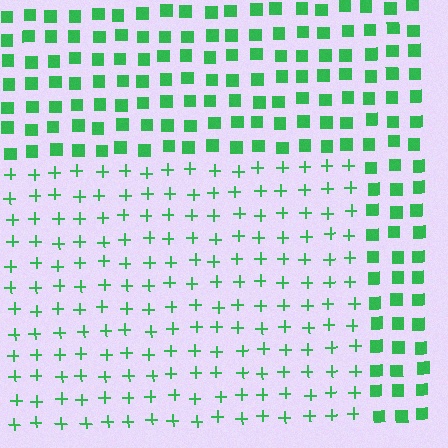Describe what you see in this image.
The image is filled with small green elements arranged in a uniform grid. A rectangle-shaped region contains plus signs, while the surrounding area contains squares. The boundary is defined purely by the change in element shape.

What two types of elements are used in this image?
The image uses plus signs inside the rectangle region and squares outside it.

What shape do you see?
I see a rectangle.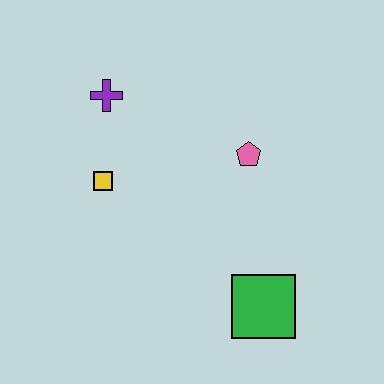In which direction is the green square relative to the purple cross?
The green square is below the purple cross.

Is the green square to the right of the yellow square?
Yes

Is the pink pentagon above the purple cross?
No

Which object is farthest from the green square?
The purple cross is farthest from the green square.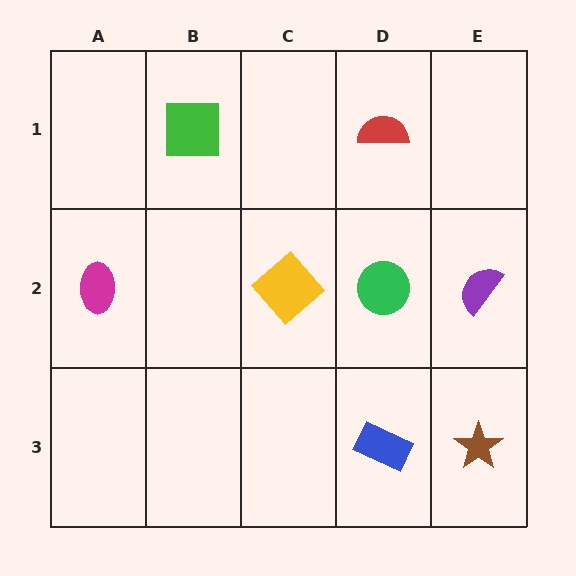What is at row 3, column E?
A brown star.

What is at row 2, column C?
A yellow diamond.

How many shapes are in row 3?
2 shapes.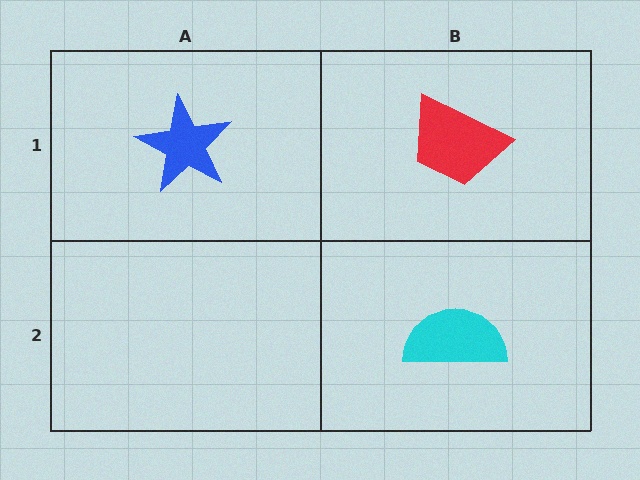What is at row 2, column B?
A cyan semicircle.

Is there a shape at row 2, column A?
No, that cell is empty.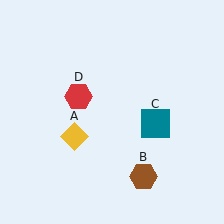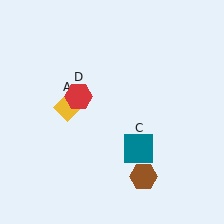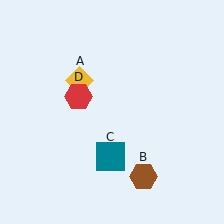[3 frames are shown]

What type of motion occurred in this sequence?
The yellow diamond (object A), teal square (object C) rotated clockwise around the center of the scene.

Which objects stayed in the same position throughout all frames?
Brown hexagon (object B) and red hexagon (object D) remained stationary.